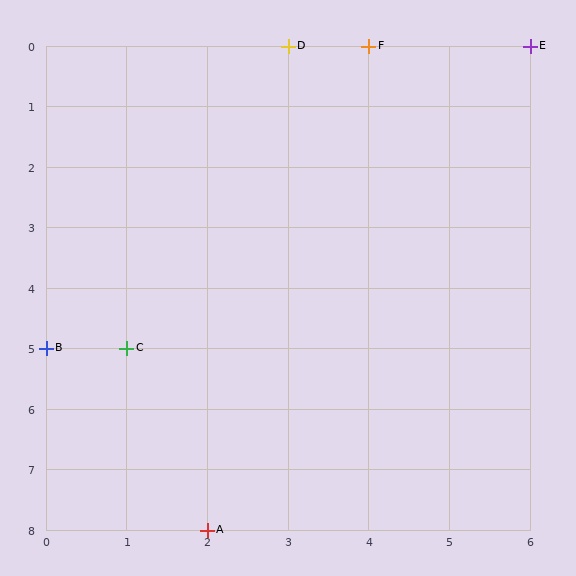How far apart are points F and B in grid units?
Points F and B are 4 columns and 5 rows apart (about 6.4 grid units diagonally).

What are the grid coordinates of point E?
Point E is at grid coordinates (6, 0).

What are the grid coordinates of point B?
Point B is at grid coordinates (0, 5).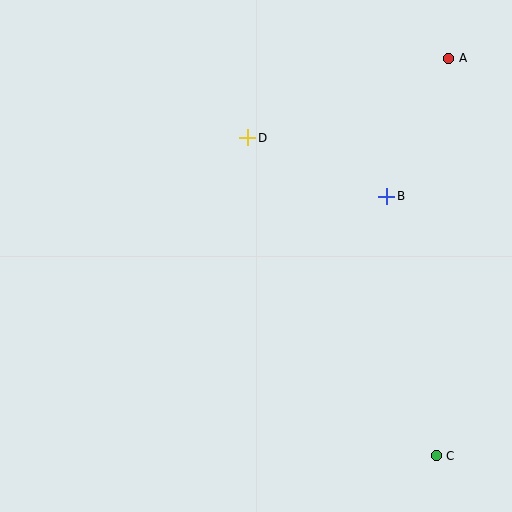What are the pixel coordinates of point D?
Point D is at (248, 138).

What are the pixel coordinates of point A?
Point A is at (449, 58).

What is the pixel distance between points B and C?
The distance between B and C is 264 pixels.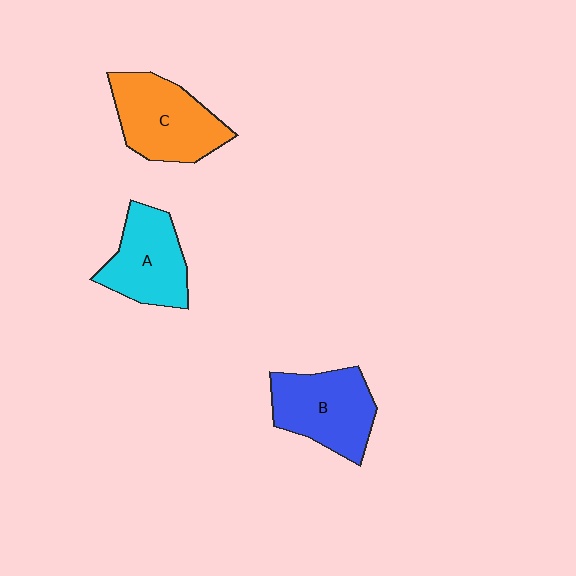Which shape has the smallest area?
Shape A (cyan).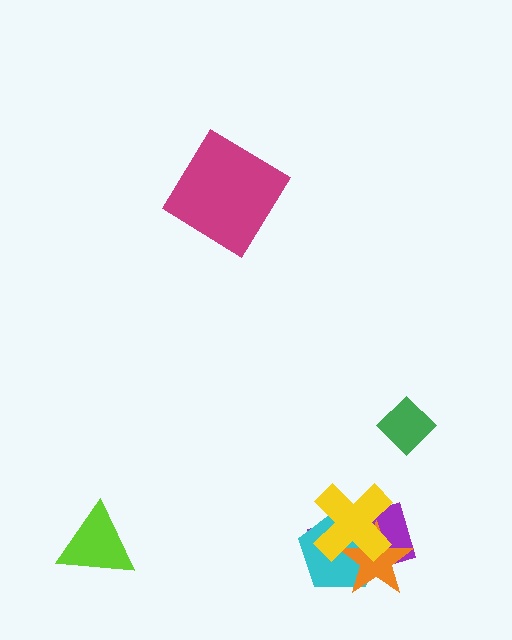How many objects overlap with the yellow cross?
3 objects overlap with the yellow cross.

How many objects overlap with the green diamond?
0 objects overlap with the green diamond.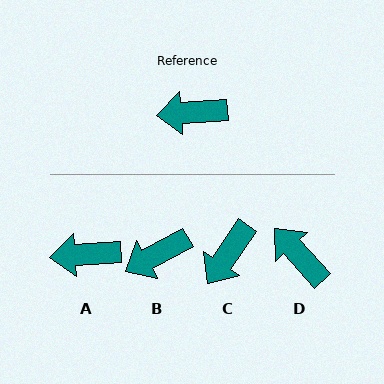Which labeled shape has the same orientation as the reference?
A.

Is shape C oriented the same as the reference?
No, it is off by about 51 degrees.